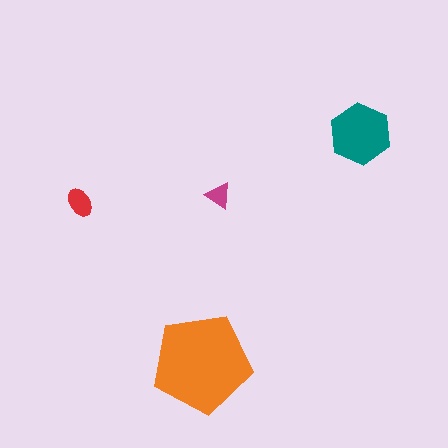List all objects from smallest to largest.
The magenta triangle, the red ellipse, the teal hexagon, the orange pentagon.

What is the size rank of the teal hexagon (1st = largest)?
2nd.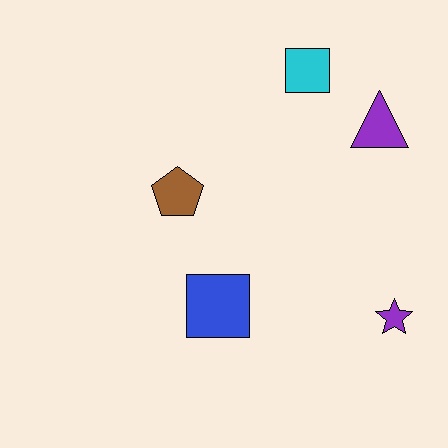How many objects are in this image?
There are 5 objects.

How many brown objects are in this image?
There is 1 brown object.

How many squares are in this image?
There are 2 squares.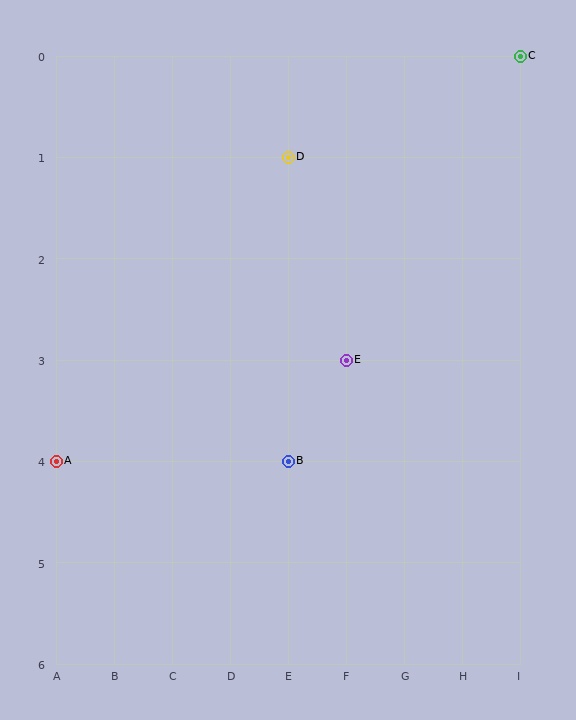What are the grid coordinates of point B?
Point B is at grid coordinates (E, 4).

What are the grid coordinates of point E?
Point E is at grid coordinates (F, 3).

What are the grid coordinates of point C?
Point C is at grid coordinates (I, 0).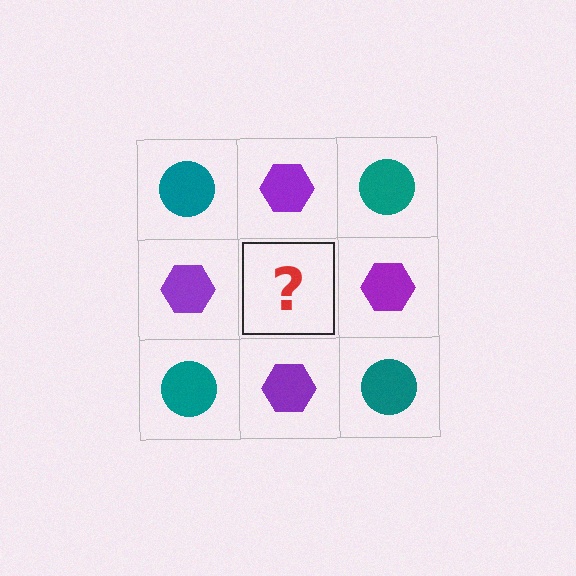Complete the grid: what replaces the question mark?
The question mark should be replaced with a teal circle.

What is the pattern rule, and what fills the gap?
The rule is that it alternates teal circle and purple hexagon in a checkerboard pattern. The gap should be filled with a teal circle.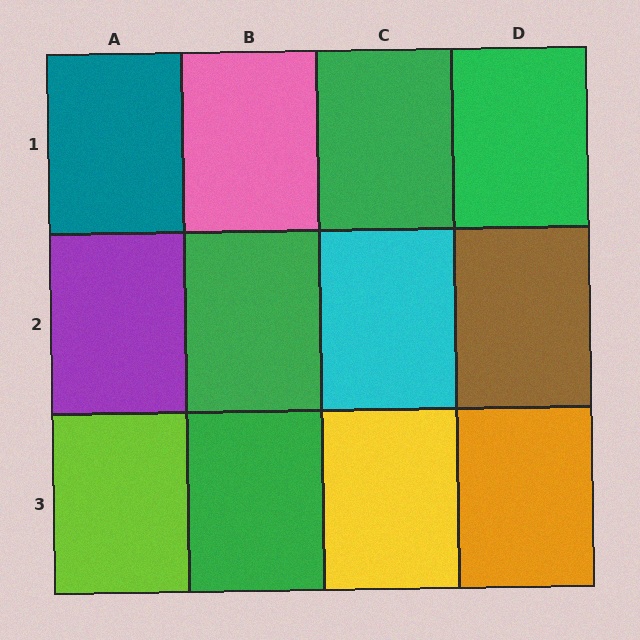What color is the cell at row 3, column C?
Yellow.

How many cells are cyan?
1 cell is cyan.